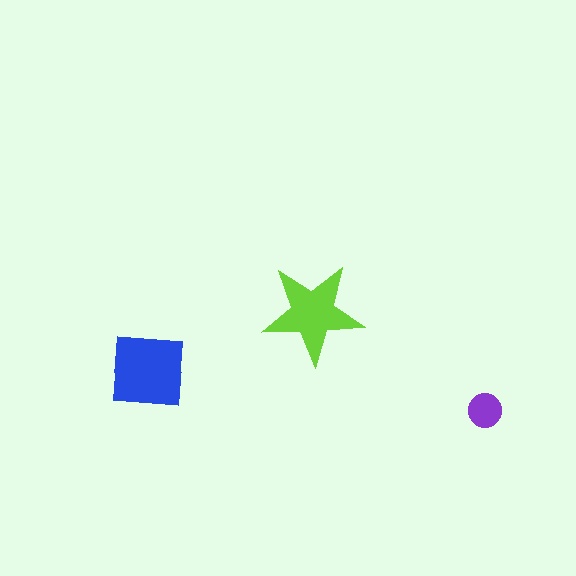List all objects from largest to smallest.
The blue square, the lime star, the purple circle.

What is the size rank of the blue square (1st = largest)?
1st.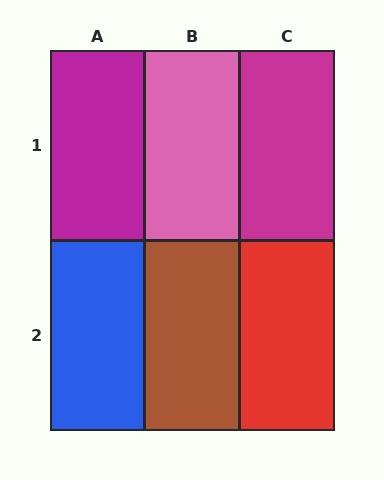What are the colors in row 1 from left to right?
Magenta, pink, magenta.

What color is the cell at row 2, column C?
Red.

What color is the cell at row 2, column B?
Brown.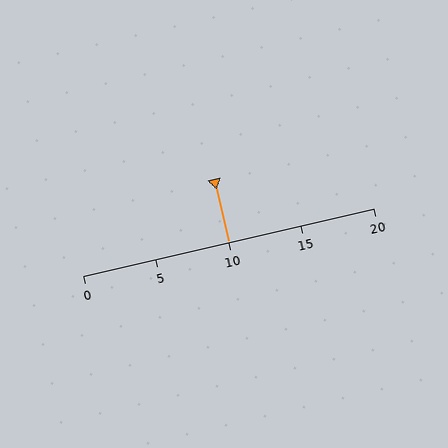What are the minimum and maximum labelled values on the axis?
The axis runs from 0 to 20.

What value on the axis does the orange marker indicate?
The marker indicates approximately 10.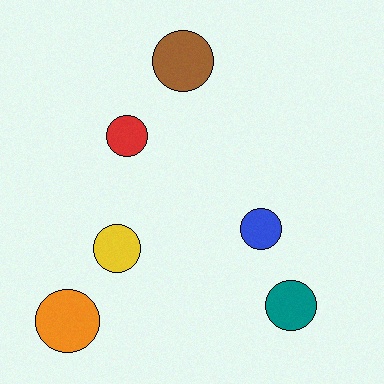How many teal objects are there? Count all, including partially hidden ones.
There is 1 teal object.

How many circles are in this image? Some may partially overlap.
There are 6 circles.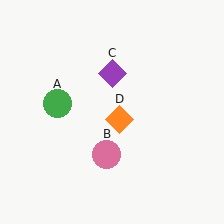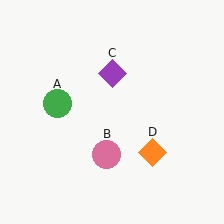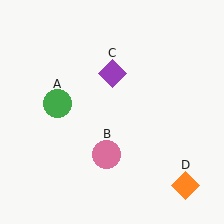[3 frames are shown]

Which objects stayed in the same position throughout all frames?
Green circle (object A) and pink circle (object B) and purple diamond (object C) remained stationary.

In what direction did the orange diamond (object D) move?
The orange diamond (object D) moved down and to the right.